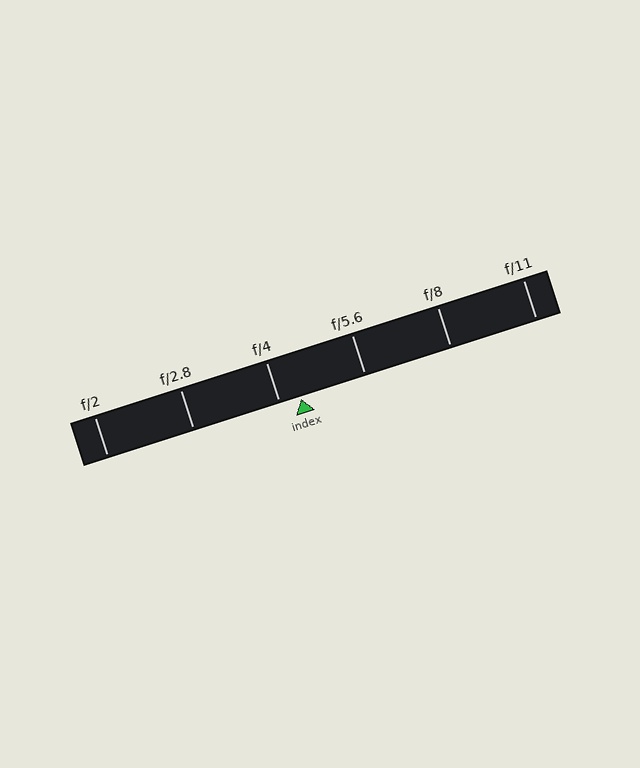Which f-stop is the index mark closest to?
The index mark is closest to f/4.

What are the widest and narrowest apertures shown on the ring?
The widest aperture shown is f/2 and the narrowest is f/11.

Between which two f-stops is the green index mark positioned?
The index mark is between f/4 and f/5.6.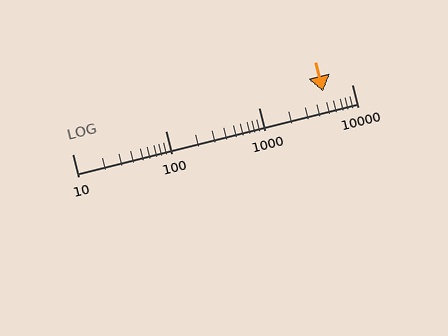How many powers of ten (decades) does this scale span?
The scale spans 3 decades, from 10 to 10000.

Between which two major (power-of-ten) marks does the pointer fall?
The pointer is between 1000 and 10000.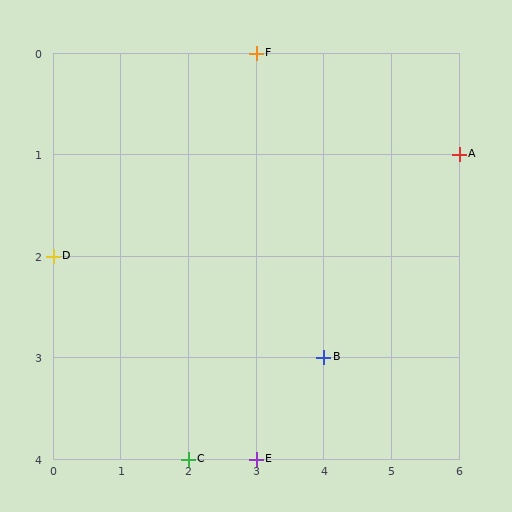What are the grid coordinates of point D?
Point D is at grid coordinates (0, 2).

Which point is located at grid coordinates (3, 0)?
Point F is at (3, 0).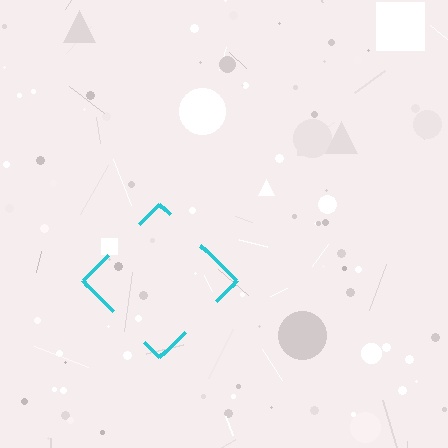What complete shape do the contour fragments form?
The contour fragments form a diamond.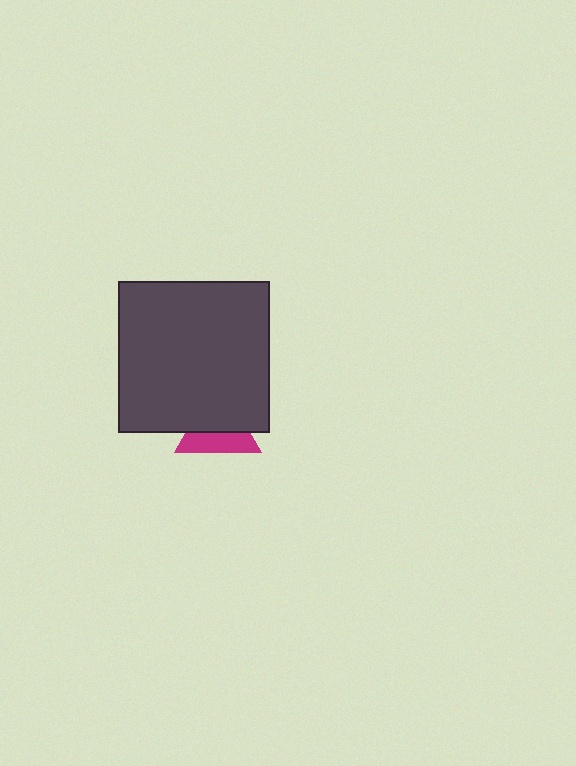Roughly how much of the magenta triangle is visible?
About half of it is visible (roughly 45%).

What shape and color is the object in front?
The object in front is a dark gray square.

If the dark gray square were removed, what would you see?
You would see the complete magenta triangle.